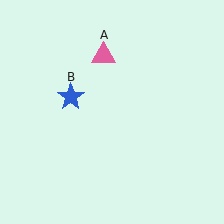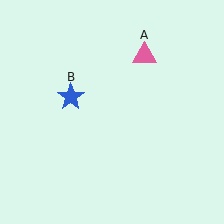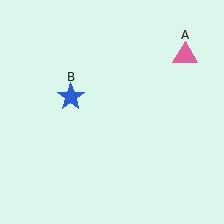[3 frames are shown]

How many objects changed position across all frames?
1 object changed position: pink triangle (object A).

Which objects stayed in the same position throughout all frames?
Blue star (object B) remained stationary.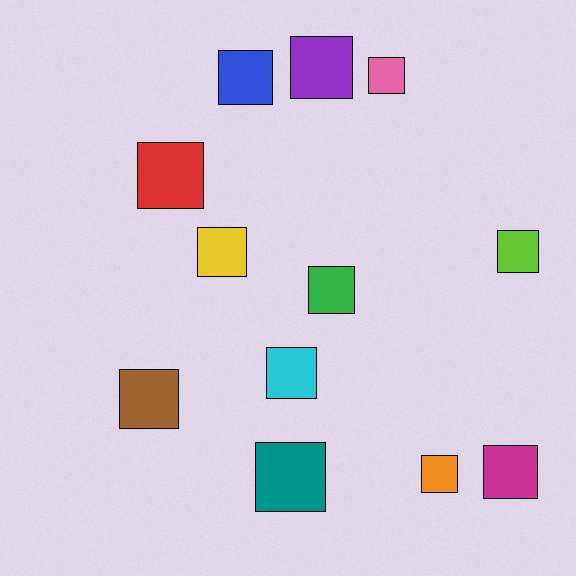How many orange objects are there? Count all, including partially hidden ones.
There is 1 orange object.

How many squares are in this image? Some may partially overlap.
There are 12 squares.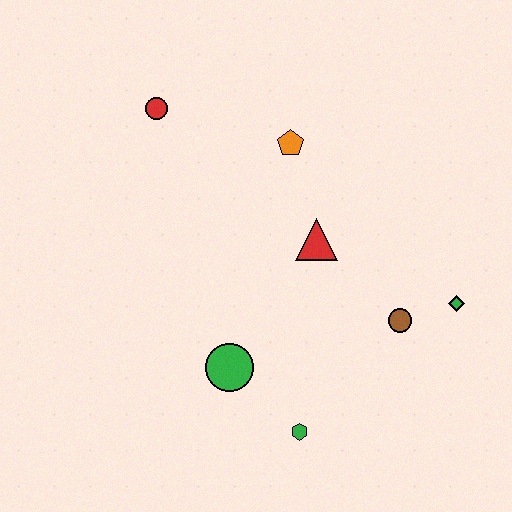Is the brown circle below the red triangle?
Yes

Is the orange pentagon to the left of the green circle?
No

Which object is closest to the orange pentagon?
The red triangle is closest to the orange pentagon.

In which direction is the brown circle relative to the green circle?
The brown circle is to the right of the green circle.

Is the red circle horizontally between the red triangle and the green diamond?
No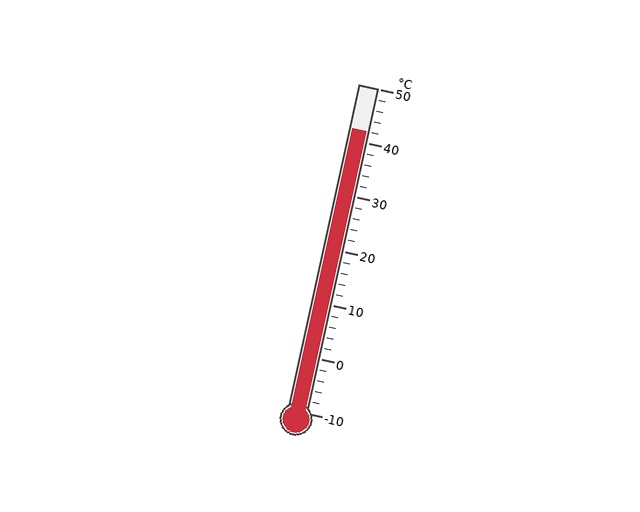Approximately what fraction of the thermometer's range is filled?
The thermometer is filled to approximately 85% of its range.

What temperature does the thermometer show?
The thermometer shows approximately 42°C.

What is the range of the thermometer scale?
The thermometer scale ranges from -10°C to 50°C.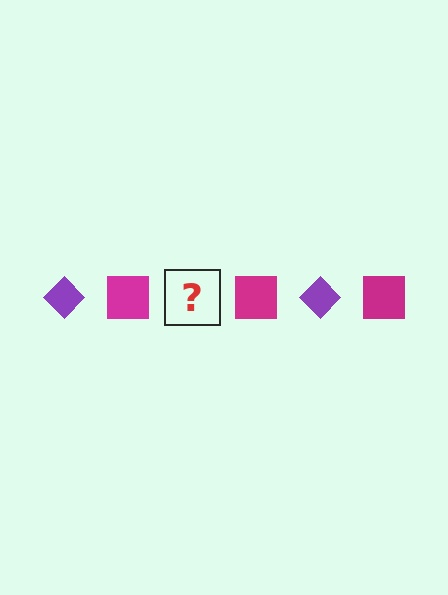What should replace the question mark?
The question mark should be replaced with a purple diamond.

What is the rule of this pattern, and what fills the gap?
The rule is that the pattern alternates between purple diamond and magenta square. The gap should be filled with a purple diamond.